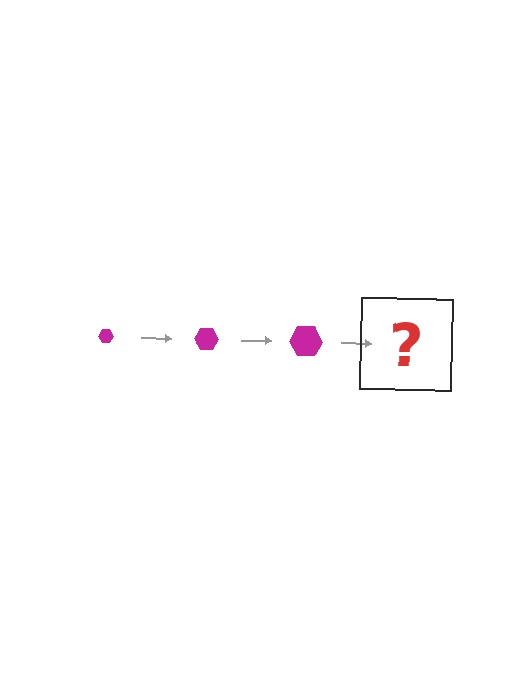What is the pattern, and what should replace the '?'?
The pattern is that the hexagon gets progressively larger each step. The '?' should be a magenta hexagon, larger than the previous one.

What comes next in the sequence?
The next element should be a magenta hexagon, larger than the previous one.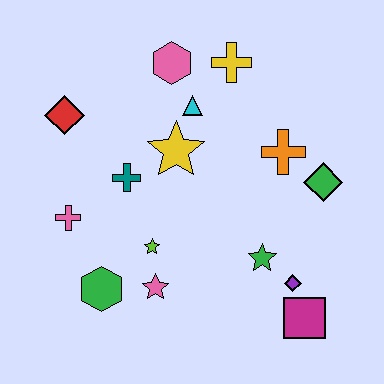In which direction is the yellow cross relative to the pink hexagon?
The yellow cross is to the right of the pink hexagon.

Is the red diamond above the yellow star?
Yes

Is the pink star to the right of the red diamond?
Yes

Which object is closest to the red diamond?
The teal cross is closest to the red diamond.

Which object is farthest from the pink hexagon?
The magenta square is farthest from the pink hexagon.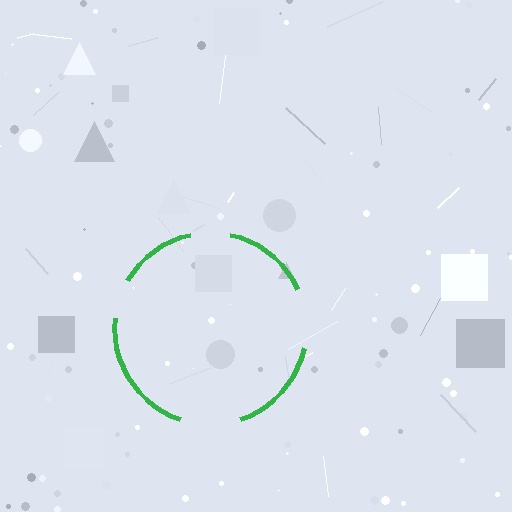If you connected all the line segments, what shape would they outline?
They would outline a circle.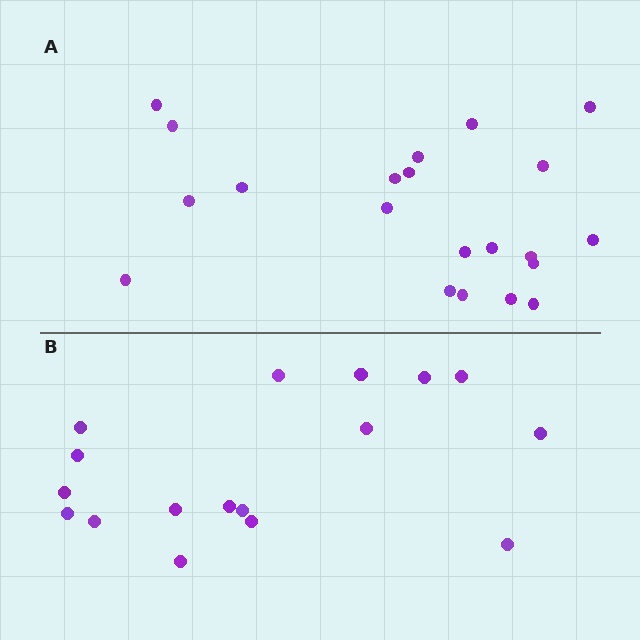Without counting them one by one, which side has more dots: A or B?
Region A (the top region) has more dots.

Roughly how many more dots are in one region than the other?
Region A has about 4 more dots than region B.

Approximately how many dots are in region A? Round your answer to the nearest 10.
About 20 dots. (The exact count is 21, which rounds to 20.)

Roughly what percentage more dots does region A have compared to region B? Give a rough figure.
About 25% more.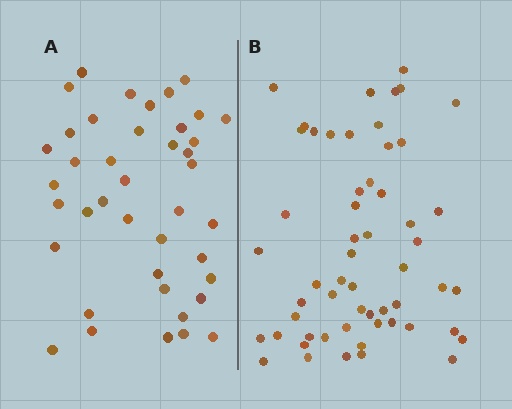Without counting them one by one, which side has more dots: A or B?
Region B (the right region) has more dots.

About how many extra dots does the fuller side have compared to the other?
Region B has approximately 15 more dots than region A.